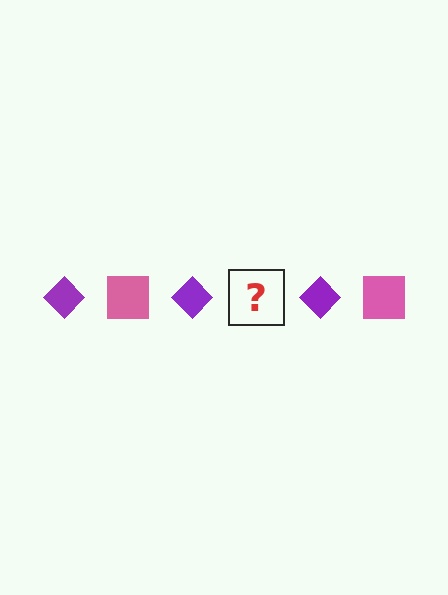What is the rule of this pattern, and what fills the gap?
The rule is that the pattern alternates between purple diamond and pink square. The gap should be filled with a pink square.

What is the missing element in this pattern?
The missing element is a pink square.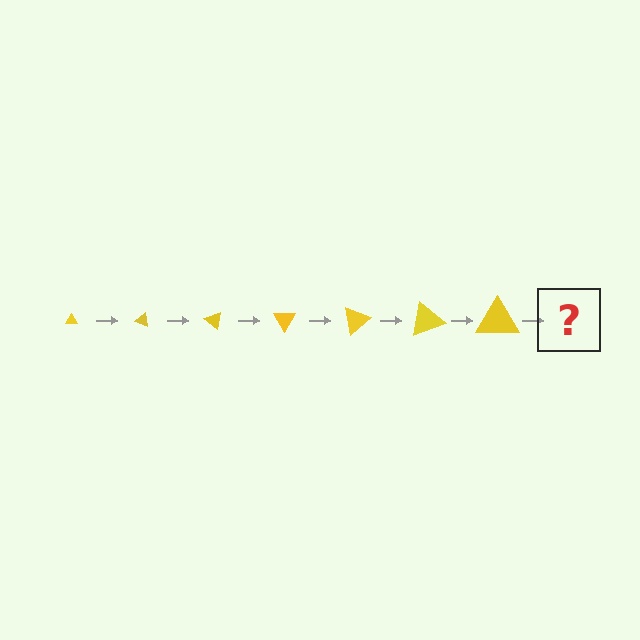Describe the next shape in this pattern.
It should be a triangle, larger than the previous one and rotated 140 degrees from the start.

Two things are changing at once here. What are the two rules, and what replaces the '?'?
The two rules are that the triangle grows larger each step and it rotates 20 degrees each step. The '?' should be a triangle, larger than the previous one and rotated 140 degrees from the start.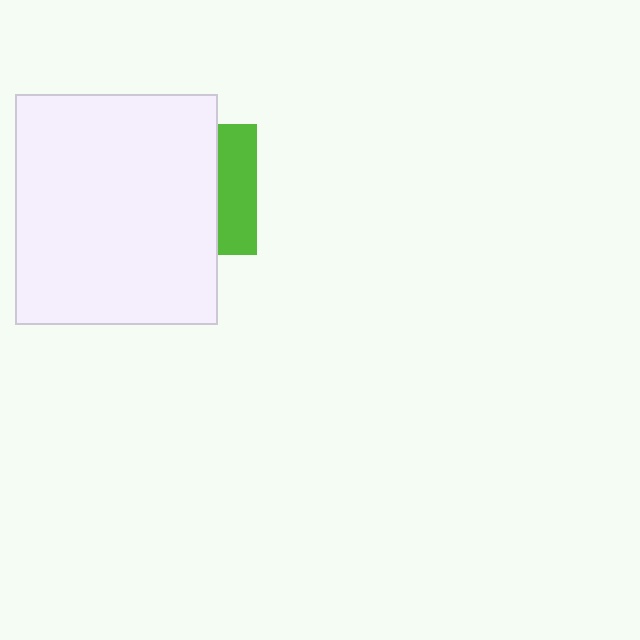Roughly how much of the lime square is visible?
A small part of it is visible (roughly 30%).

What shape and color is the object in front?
The object in front is a white rectangle.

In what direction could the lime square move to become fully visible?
The lime square could move right. That would shift it out from behind the white rectangle entirely.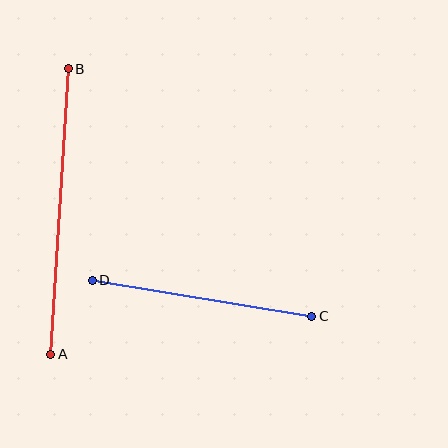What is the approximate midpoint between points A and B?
The midpoint is at approximately (59, 212) pixels.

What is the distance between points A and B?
The distance is approximately 286 pixels.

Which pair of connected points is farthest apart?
Points A and B are farthest apart.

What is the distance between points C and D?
The distance is approximately 223 pixels.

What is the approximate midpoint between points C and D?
The midpoint is at approximately (202, 298) pixels.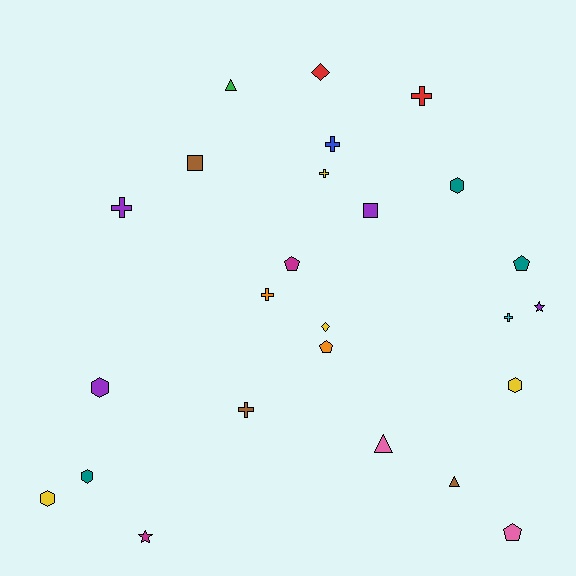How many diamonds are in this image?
There are 2 diamonds.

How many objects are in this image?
There are 25 objects.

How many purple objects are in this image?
There are 4 purple objects.